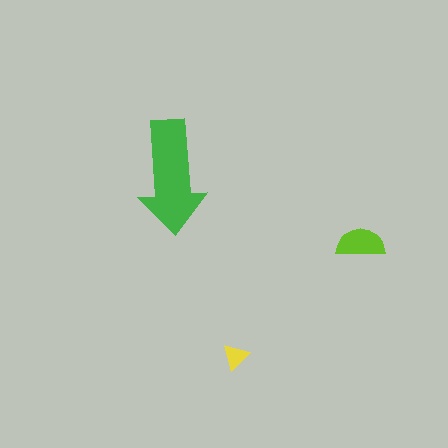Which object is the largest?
The green arrow.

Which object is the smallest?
The yellow triangle.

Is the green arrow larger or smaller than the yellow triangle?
Larger.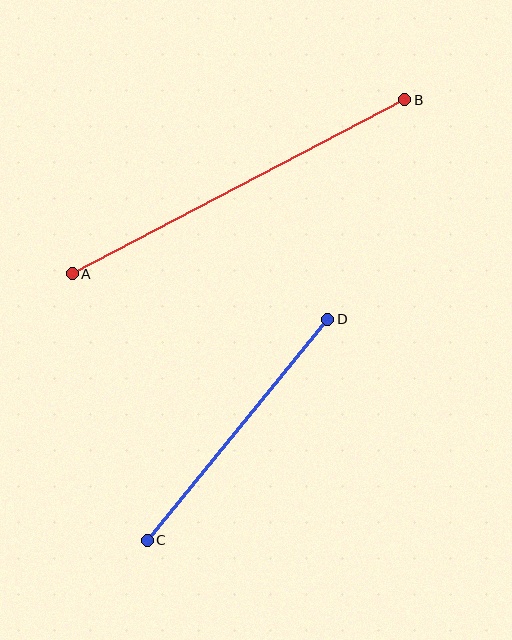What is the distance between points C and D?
The distance is approximately 285 pixels.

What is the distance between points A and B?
The distance is approximately 376 pixels.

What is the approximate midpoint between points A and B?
The midpoint is at approximately (238, 187) pixels.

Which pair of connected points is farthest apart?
Points A and B are farthest apart.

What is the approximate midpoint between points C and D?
The midpoint is at approximately (238, 430) pixels.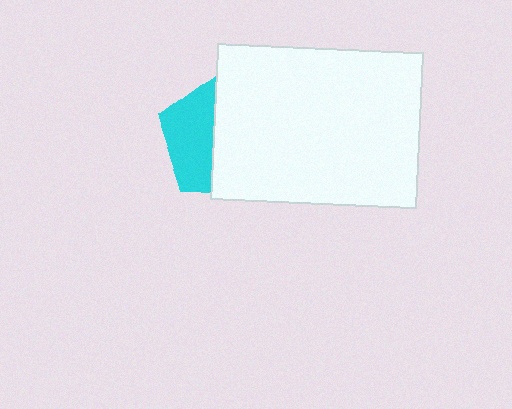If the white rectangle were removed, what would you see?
You would see the complete cyan pentagon.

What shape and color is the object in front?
The object in front is a white rectangle.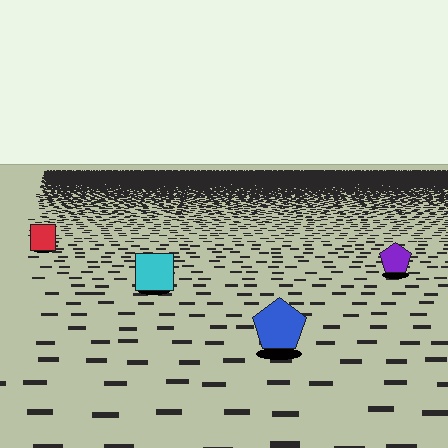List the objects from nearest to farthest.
From nearest to farthest: the blue pentagon, the cyan square, the purple pentagon, the red square.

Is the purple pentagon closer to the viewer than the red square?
Yes. The purple pentagon is closer — you can tell from the texture gradient: the ground texture is coarser near it.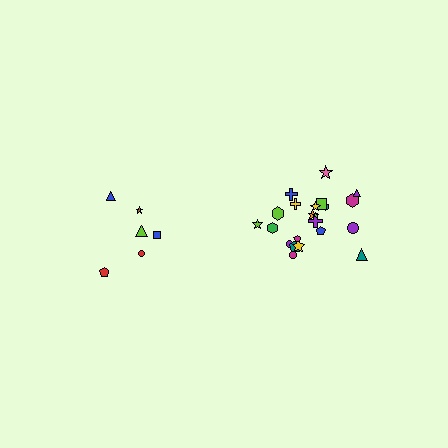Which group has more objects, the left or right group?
The right group.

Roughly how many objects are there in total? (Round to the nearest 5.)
Roughly 30 objects in total.